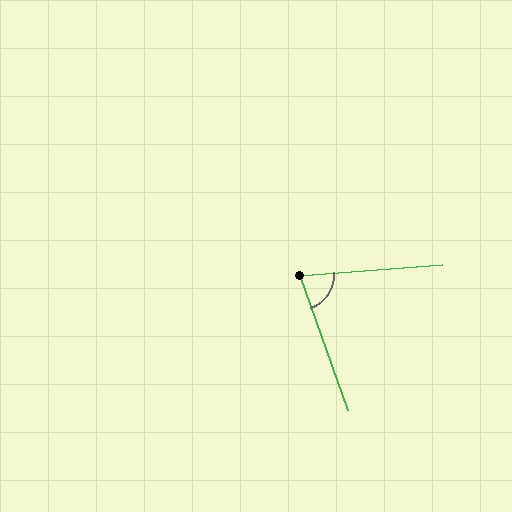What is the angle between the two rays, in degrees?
Approximately 75 degrees.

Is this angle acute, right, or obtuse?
It is acute.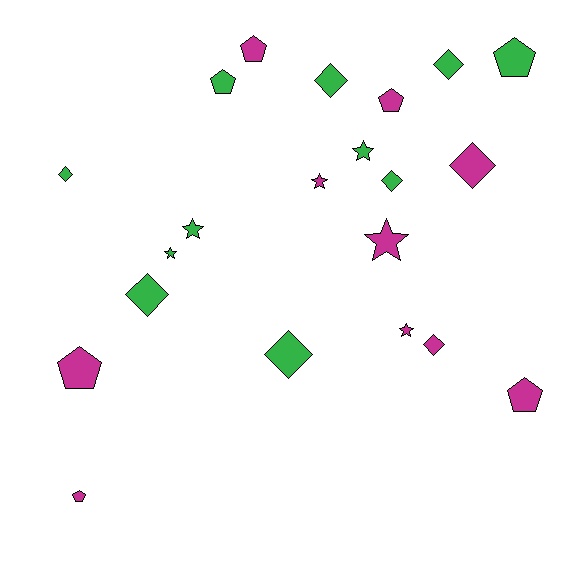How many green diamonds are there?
There are 6 green diamonds.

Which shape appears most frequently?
Diamond, with 8 objects.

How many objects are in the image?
There are 21 objects.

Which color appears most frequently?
Green, with 11 objects.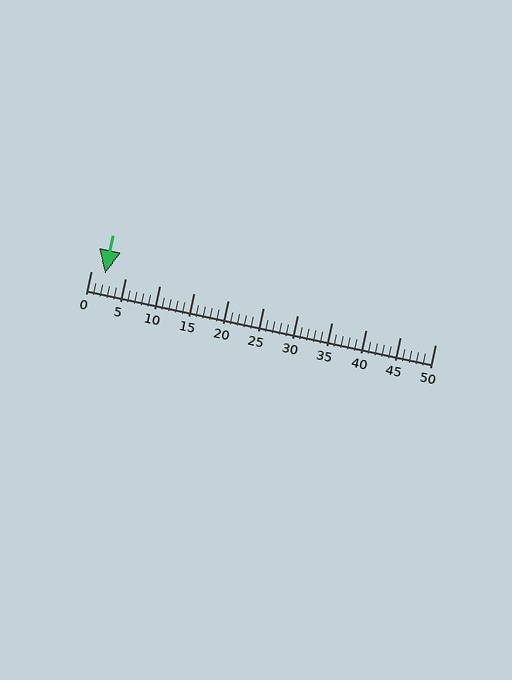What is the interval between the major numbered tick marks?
The major tick marks are spaced 5 units apart.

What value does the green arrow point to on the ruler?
The green arrow points to approximately 2.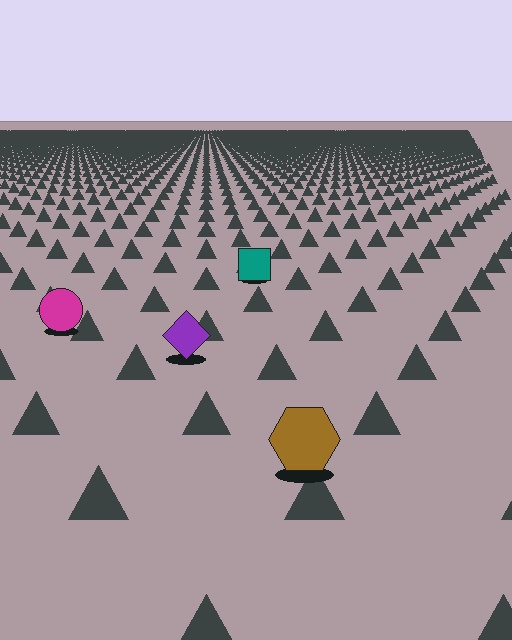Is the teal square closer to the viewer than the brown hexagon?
No. The brown hexagon is closer — you can tell from the texture gradient: the ground texture is coarser near it.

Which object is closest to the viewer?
The brown hexagon is closest. The texture marks near it are larger and more spread out.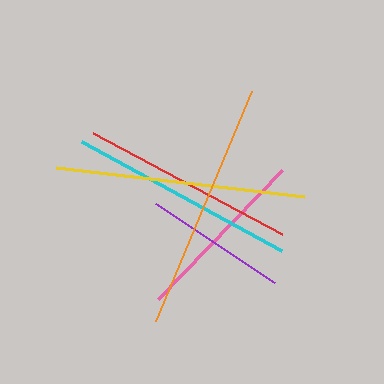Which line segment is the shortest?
The purple line is the shortest at approximately 144 pixels.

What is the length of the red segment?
The red segment is approximately 214 pixels long.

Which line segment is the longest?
The yellow line is the longest at approximately 250 pixels.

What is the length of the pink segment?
The pink segment is approximately 179 pixels long.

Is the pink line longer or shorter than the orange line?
The orange line is longer than the pink line.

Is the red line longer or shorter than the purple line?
The red line is longer than the purple line.